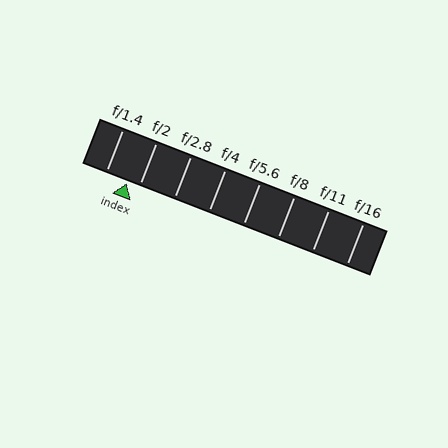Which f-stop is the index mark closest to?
The index mark is closest to f/2.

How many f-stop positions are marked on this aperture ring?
There are 8 f-stop positions marked.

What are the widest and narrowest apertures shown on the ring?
The widest aperture shown is f/1.4 and the narrowest is f/16.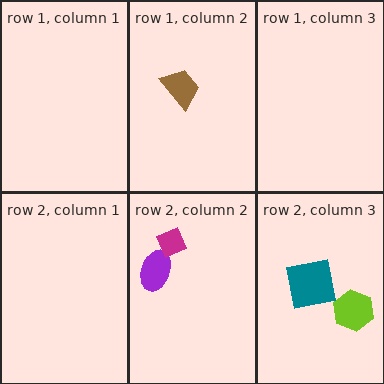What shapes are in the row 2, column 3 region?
The lime hexagon, the teal square.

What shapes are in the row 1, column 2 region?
The brown trapezoid.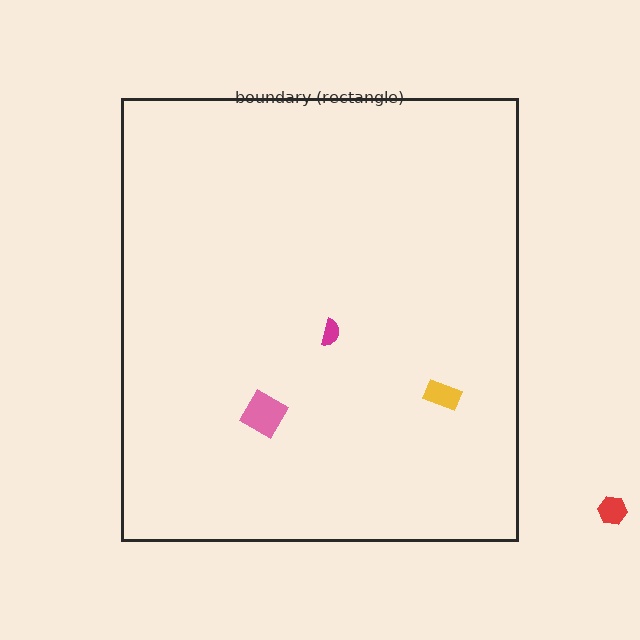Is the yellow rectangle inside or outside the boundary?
Inside.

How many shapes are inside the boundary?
3 inside, 1 outside.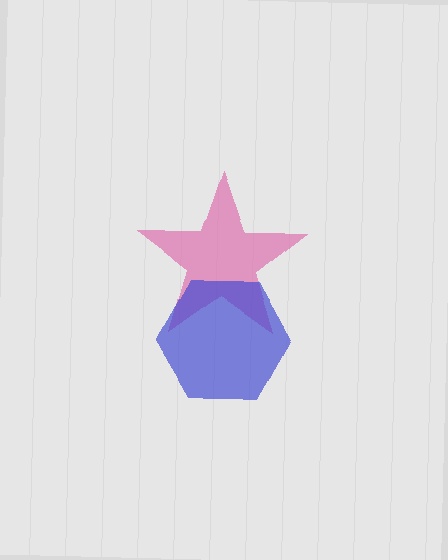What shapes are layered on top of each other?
The layered shapes are: a pink star, a blue hexagon.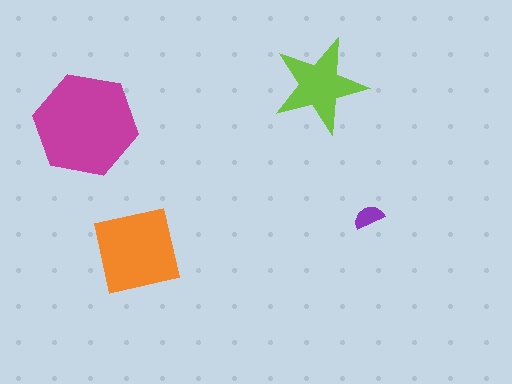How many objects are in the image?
There are 4 objects in the image.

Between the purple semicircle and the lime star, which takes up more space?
The lime star.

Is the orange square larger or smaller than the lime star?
Larger.